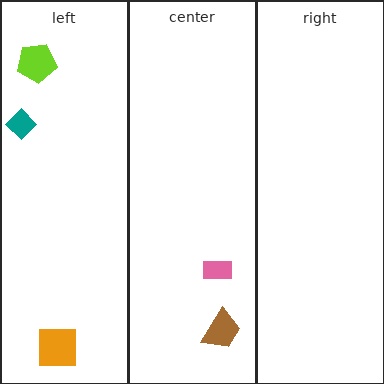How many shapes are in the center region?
2.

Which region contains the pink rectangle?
The center region.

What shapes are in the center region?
The brown trapezoid, the pink rectangle.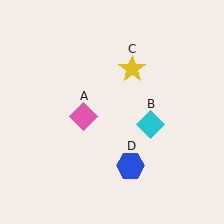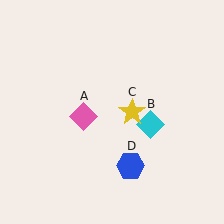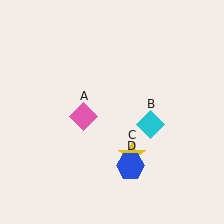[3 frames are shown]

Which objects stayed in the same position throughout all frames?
Pink diamond (object A) and cyan diamond (object B) and blue hexagon (object D) remained stationary.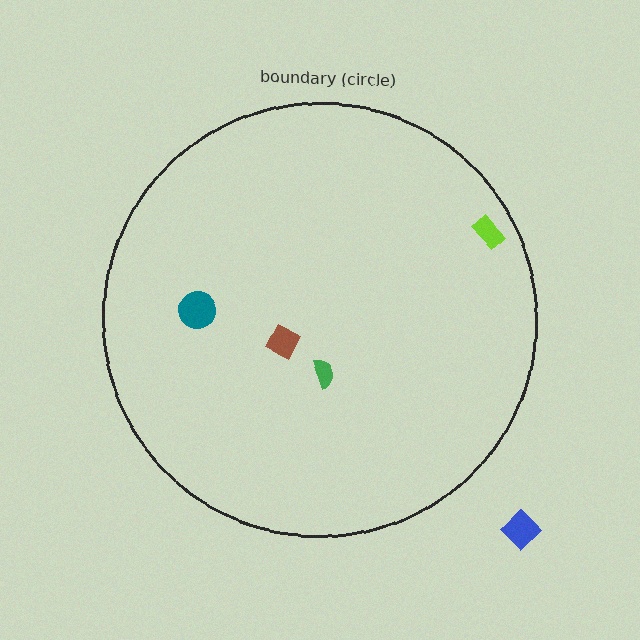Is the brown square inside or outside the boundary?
Inside.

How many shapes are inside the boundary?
4 inside, 1 outside.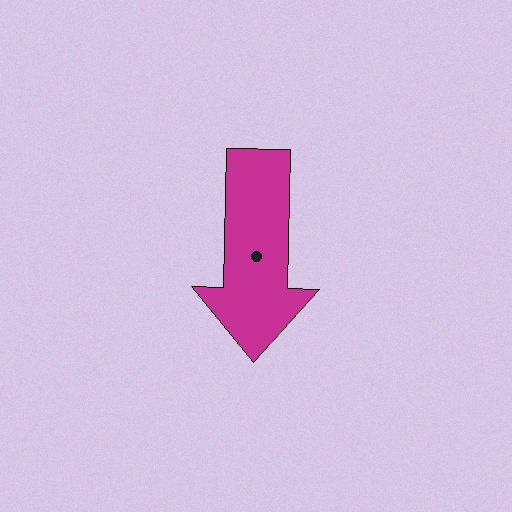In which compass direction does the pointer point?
South.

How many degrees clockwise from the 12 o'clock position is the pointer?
Approximately 181 degrees.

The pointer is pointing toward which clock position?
Roughly 6 o'clock.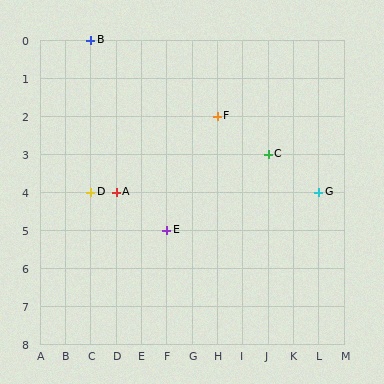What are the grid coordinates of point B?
Point B is at grid coordinates (C, 0).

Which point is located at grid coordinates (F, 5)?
Point E is at (F, 5).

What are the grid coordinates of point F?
Point F is at grid coordinates (H, 2).